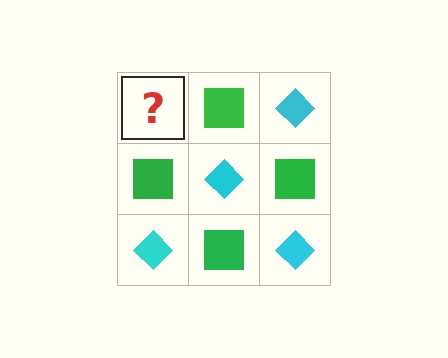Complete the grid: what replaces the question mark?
The question mark should be replaced with a cyan diamond.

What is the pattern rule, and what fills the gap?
The rule is that it alternates cyan diamond and green square in a checkerboard pattern. The gap should be filled with a cyan diamond.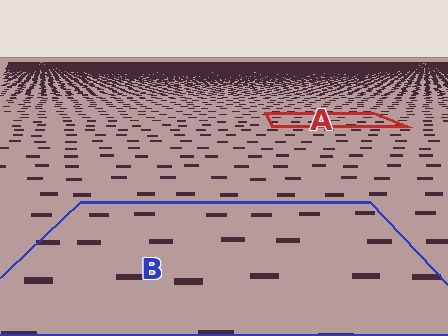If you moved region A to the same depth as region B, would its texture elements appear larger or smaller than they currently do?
They would appear larger. At a closer depth, the same texture elements are projected at a bigger on-screen size.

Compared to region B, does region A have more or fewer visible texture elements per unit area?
Region A has more texture elements per unit area — they are packed more densely because it is farther away.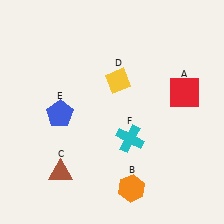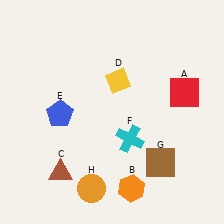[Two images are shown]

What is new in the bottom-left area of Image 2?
An orange circle (H) was added in the bottom-left area of Image 2.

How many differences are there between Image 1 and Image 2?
There are 2 differences between the two images.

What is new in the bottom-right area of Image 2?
A brown square (G) was added in the bottom-right area of Image 2.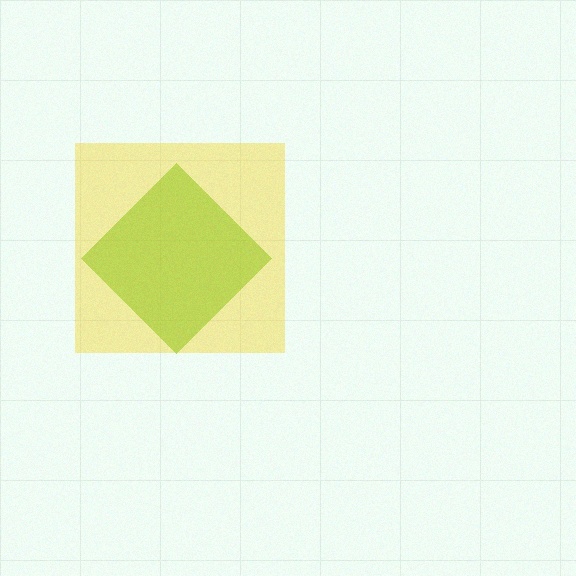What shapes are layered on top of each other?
The layered shapes are: a lime diamond, a yellow square.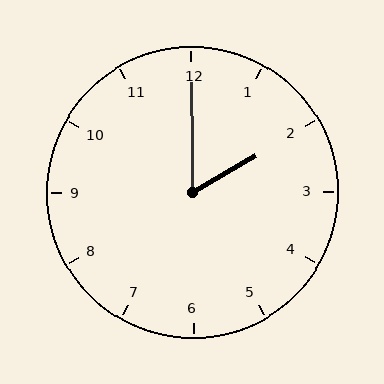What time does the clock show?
2:00.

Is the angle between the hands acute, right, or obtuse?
It is acute.